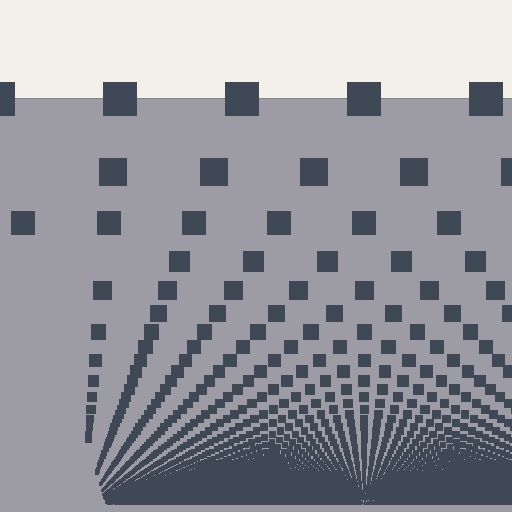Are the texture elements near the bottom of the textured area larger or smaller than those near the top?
Smaller. The gradient is inverted — elements near the bottom are smaller and denser.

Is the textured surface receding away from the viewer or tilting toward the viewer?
The surface appears to tilt toward the viewer. Texture elements get larger and sparser toward the top.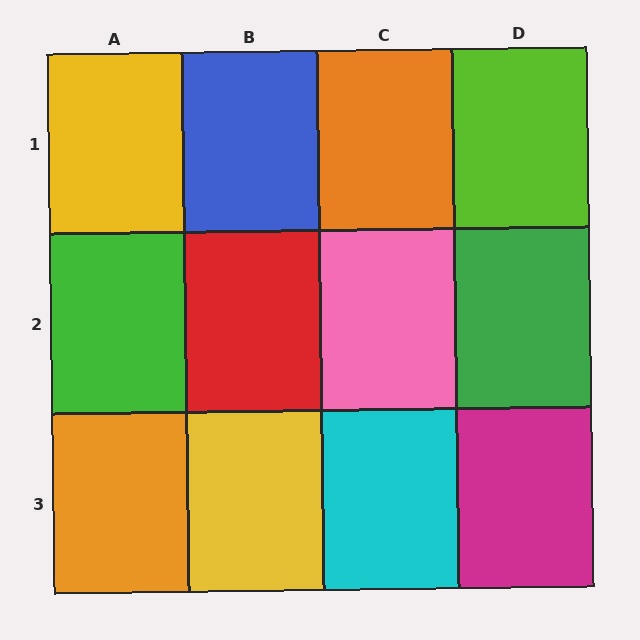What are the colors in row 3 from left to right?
Orange, yellow, cyan, magenta.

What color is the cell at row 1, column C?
Orange.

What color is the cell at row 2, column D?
Green.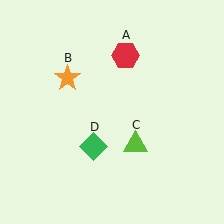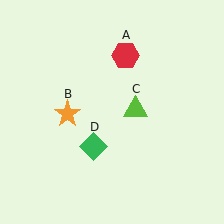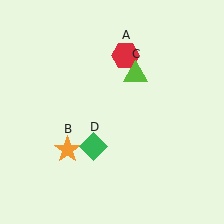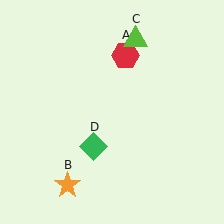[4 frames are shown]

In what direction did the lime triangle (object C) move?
The lime triangle (object C) moved up.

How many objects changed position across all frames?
2 objects changed position: orange star (object B), lime triangle (object C).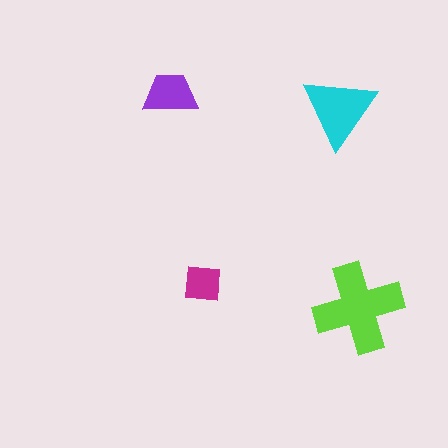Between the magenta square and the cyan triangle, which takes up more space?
The cyan triangle.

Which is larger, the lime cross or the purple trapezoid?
The lime cross.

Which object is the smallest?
The magenta square.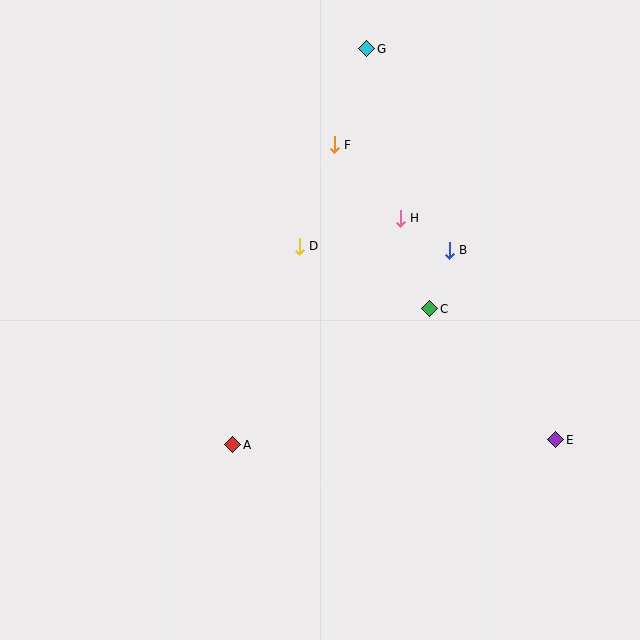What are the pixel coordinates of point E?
Point E is at (556, 440).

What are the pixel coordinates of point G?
Point G is at (367, 49).